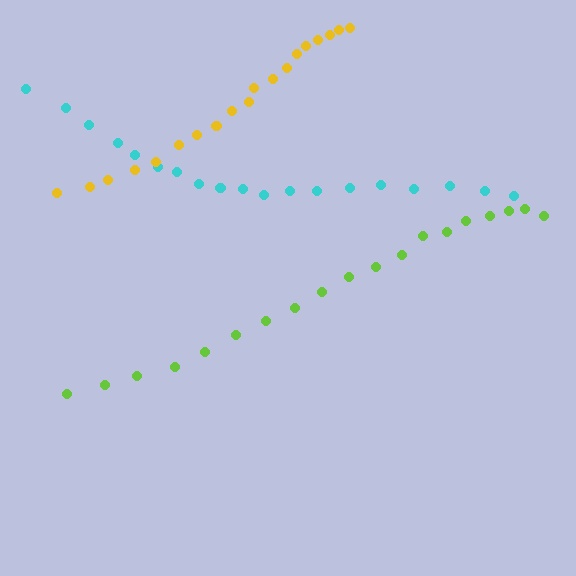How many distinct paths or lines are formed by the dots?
There are 3 distinct paths.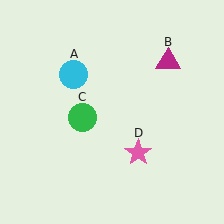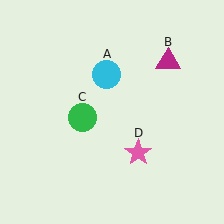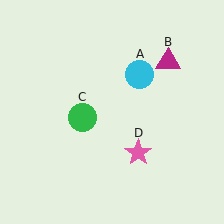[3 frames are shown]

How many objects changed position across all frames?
1 object changed position: cyan circle (object A).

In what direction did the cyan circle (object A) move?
The cyan circle (object A) moved right.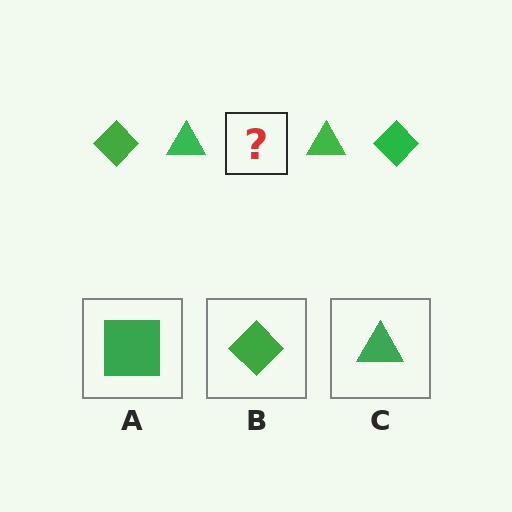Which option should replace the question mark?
Option B.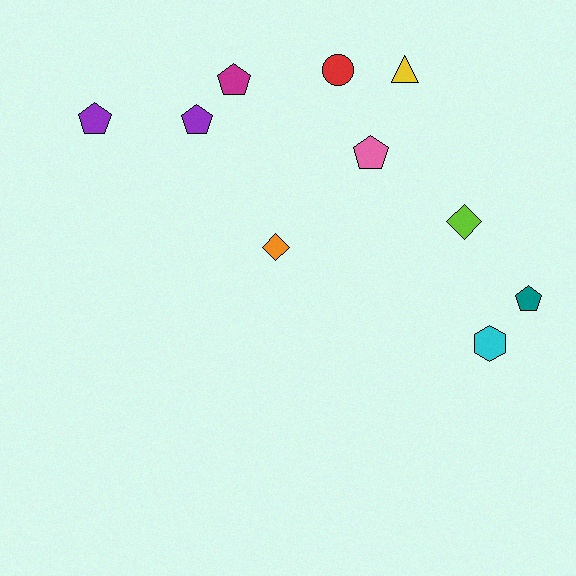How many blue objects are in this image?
There are no blue objects.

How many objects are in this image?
There are 10 objects.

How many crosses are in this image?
There are no crosses.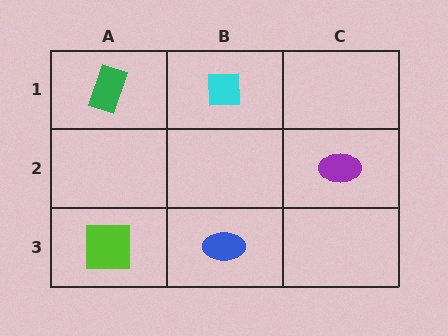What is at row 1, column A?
A green rectangle.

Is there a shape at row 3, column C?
No, that cell is empty.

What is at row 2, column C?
A purple ellipse.